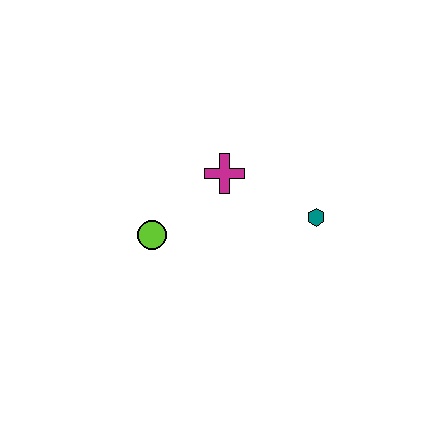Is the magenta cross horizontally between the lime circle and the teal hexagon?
Yes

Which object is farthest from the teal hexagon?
The lime circle is farthest from the teal hexagon.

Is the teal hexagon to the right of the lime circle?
Yes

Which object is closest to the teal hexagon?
The magenta cross is closest to the teal hexagon.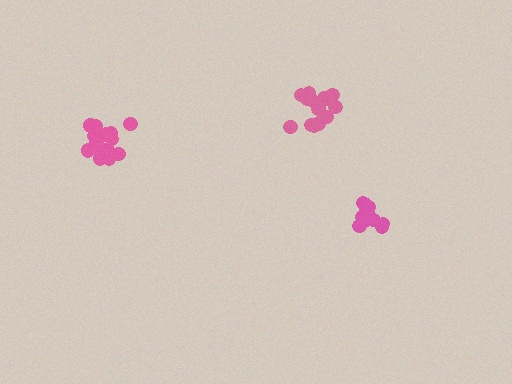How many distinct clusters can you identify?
There are 3 distinct clusters.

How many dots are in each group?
Group 1: 16 dots, Group 2: 14 dots, Group 3: 12 dots (42 total).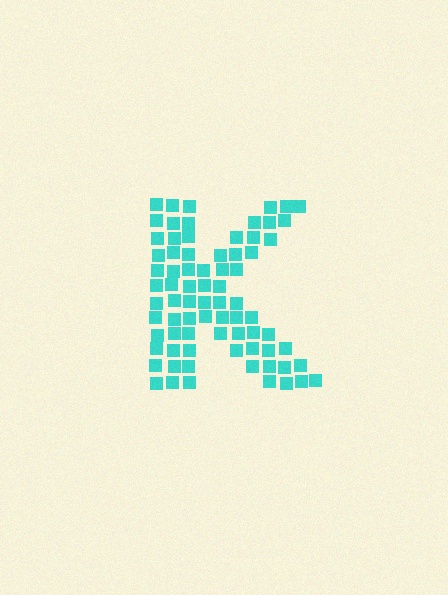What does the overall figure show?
The overall figure shows the letter K.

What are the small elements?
The small elements are squares.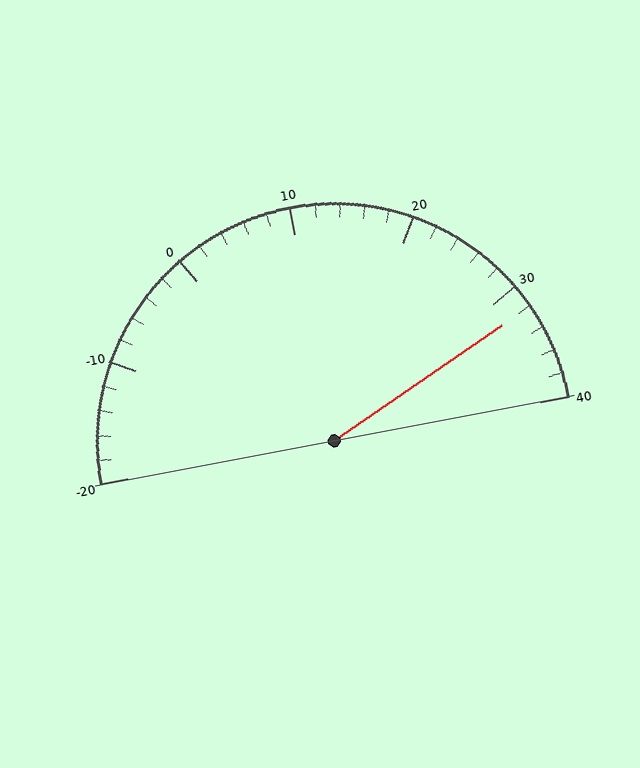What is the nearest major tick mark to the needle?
The nearest major tick mark is 30.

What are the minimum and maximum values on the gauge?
The gauge ranges from -20 to 40.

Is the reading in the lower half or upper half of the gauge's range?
The reading is in the upper half of the range (-20 to 40).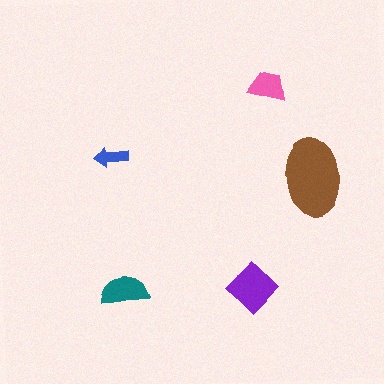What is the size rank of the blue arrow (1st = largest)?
5th.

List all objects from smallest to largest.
The blue arrow, the pink trapezoid, the teal semicircle, the purple diamond, the brown ellipse.